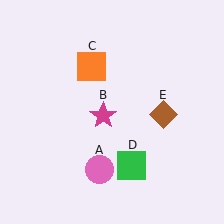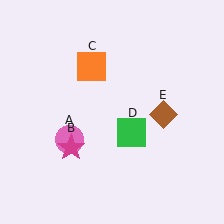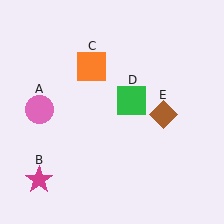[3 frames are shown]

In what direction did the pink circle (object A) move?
The pink circle (object A) moved up and to the left.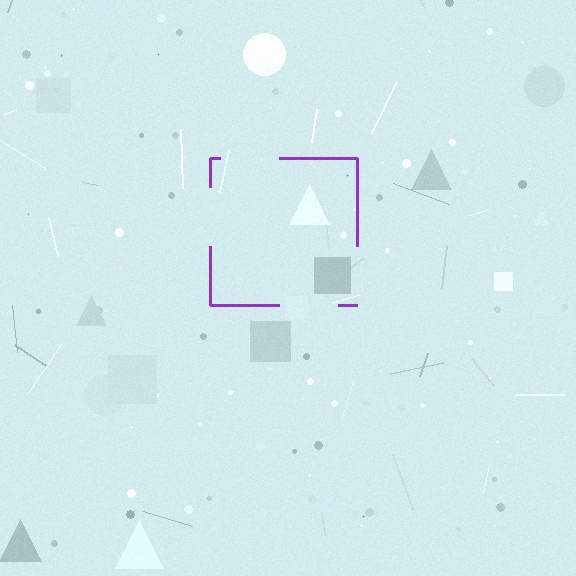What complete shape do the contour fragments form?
The contour fragments form a square.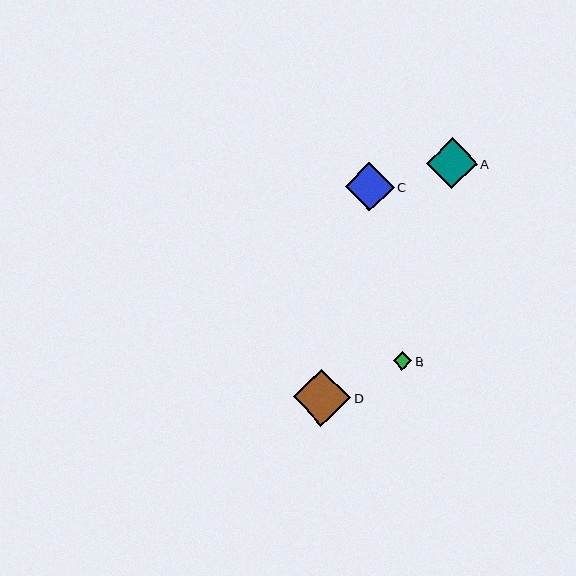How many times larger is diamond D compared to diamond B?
Diamond D is approximately 3.1 times the size of diamond B.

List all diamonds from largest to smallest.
From largest to smallest: D, A, C, B.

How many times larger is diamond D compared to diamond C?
Diamond D is approximately 1.2 times the size of diamond C.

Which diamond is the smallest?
Diamond B is the smallest with a size of approximately 18 pixels.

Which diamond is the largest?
Diamond D is the largest with a size of approximately 57 pixels.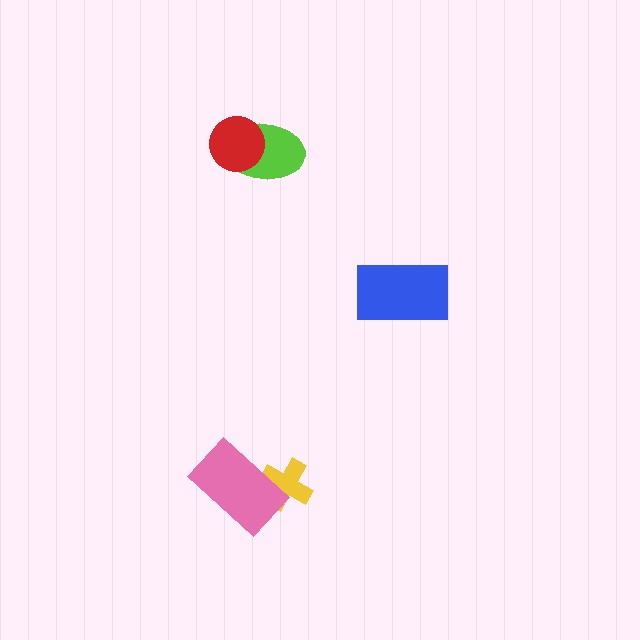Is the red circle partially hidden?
No, no other shape covers it.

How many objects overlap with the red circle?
1 object overlaps with the red circle.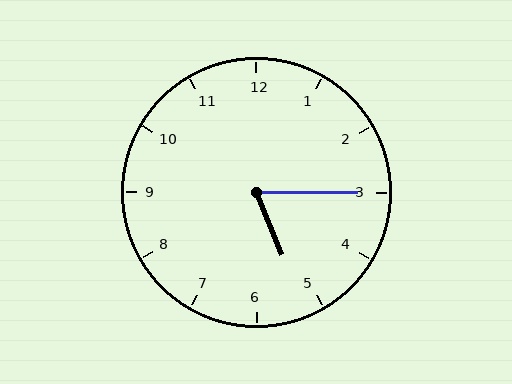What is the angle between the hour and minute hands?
Approximately 68 degrees.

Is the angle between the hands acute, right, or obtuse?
It is acute.